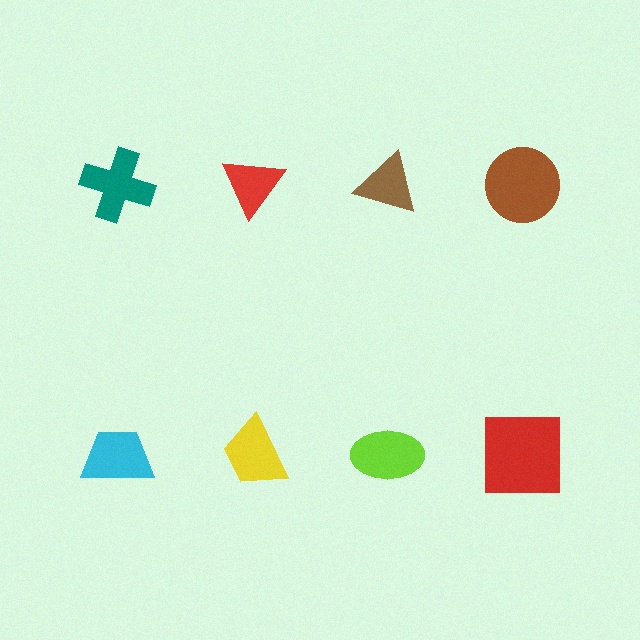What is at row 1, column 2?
A red triangle.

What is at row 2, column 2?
A yellow trapezoid.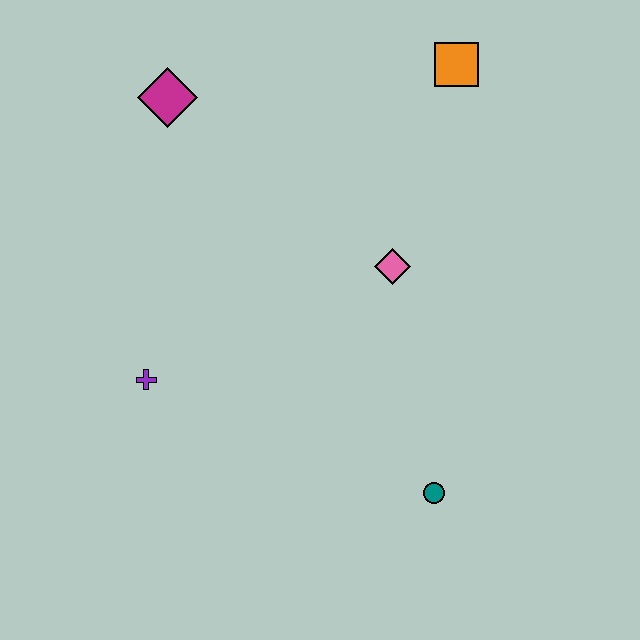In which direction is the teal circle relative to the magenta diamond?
The teal circle is below the magenta diamond.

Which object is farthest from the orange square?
The purple cross is farthest from the orange square.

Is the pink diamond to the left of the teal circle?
Yes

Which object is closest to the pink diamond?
The orange square is closest to the pink diamond.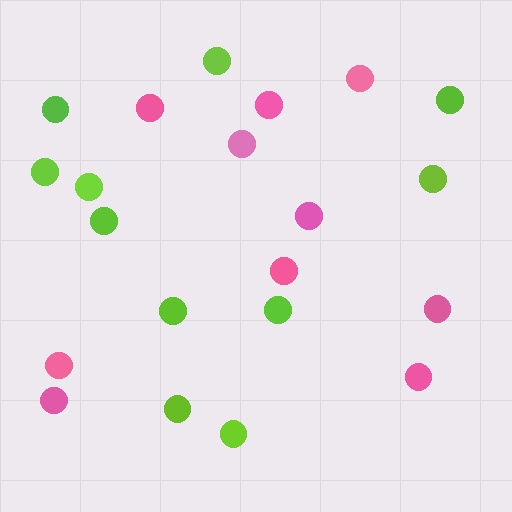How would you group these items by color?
There are 2 groups: one group of pink circles (10) and one group of lime circles (11).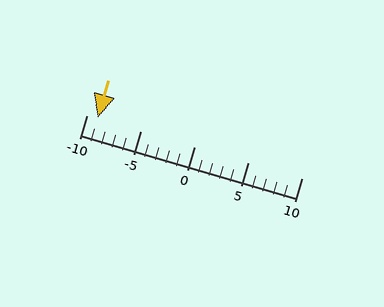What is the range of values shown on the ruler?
The ruler shows values from -10 to 10.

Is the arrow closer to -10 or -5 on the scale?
The arrow is closer to -10.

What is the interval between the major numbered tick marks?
The major tick marks are spaced 5 units apart.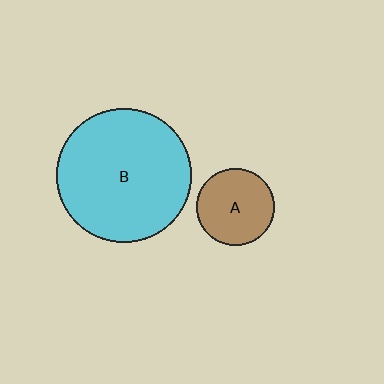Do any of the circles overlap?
No, none of the circles overlap.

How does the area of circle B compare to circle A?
Approximately 3.0 times.